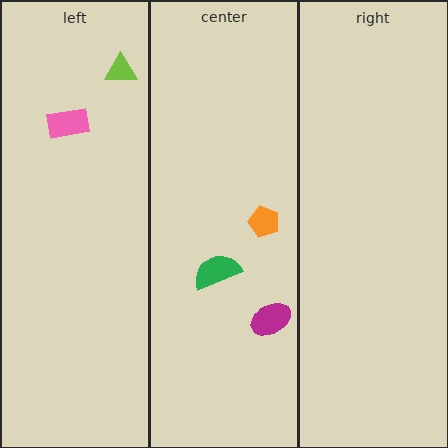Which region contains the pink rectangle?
The left region.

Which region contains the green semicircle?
The center region.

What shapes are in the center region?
The orange pentagon, the green semicircle, the magenta ellipse.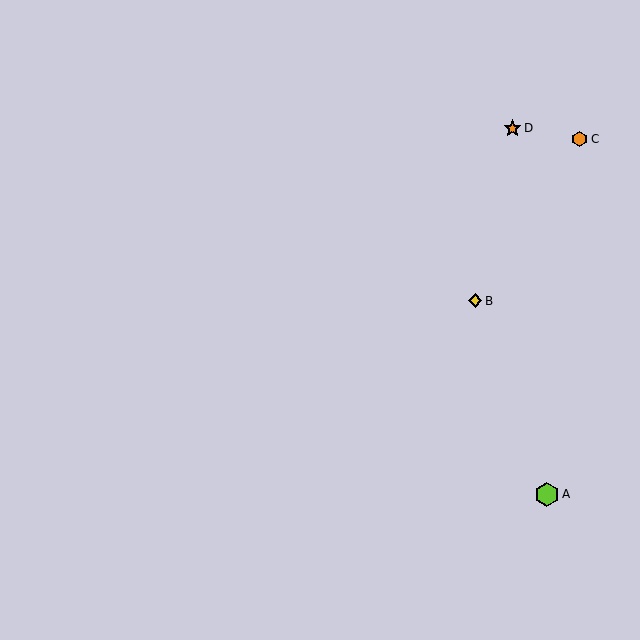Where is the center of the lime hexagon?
The center of the lime hexagon is at (547, 494).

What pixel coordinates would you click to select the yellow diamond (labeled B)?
Click at (475, 301) to select the yellow diamond B.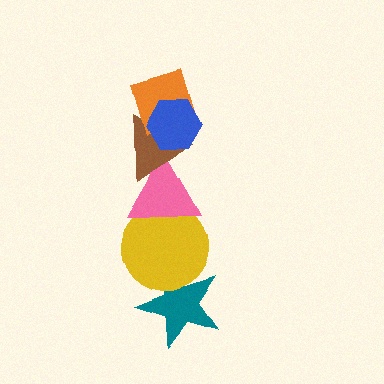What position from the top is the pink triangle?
The pink triangle is 4th from the top.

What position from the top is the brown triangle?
The brown triangle is 3rd from the top.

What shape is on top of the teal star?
The yellow circle is on top of the teal star.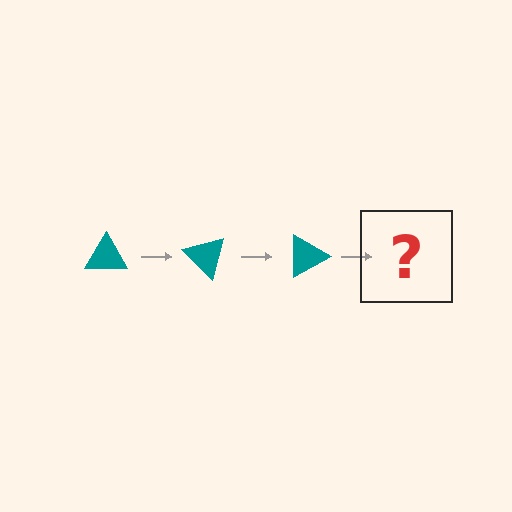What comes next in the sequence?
The next element should be a teal triangle rotated 135 degrees.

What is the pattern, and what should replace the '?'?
The pattern is that the triangle rotates 45 degrees each step. The '?' should be a teal triangle rotated 135 degrees.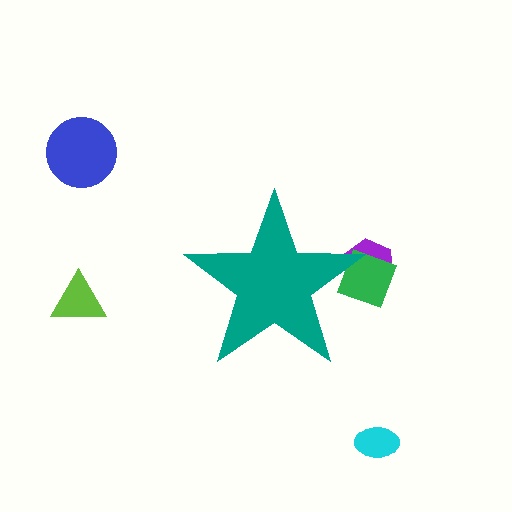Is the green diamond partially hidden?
Yes, the green diamond is partially hidden behind the teal star.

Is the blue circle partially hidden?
No, the blue circle is fully visible.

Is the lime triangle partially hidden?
No, the lime triangle is fully visible.